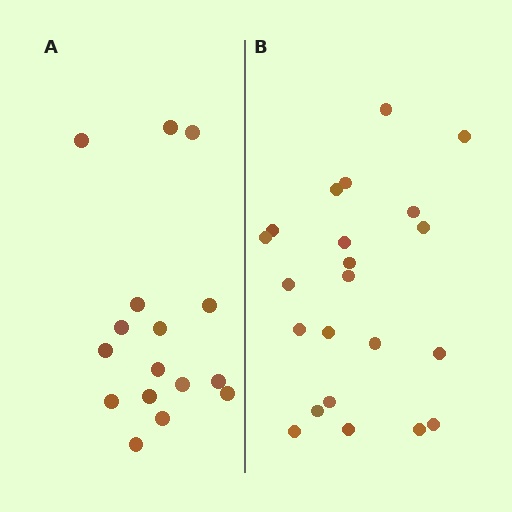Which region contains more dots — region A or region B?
Region B (the right region) has more dots.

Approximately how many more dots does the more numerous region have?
Region B has about 6 more dots than region A.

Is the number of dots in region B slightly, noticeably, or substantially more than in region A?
Region B has noticeably more, but not dramatically so. The ratio is roughly 1.4 to 1.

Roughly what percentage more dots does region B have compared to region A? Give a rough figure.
About 40% more.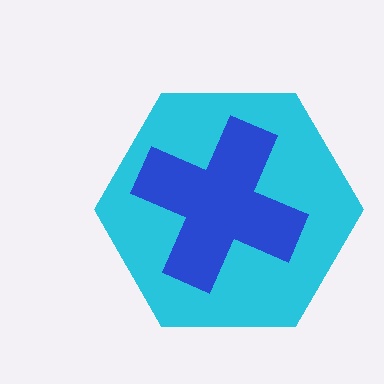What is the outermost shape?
The cyan hexagon.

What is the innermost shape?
The blue cross.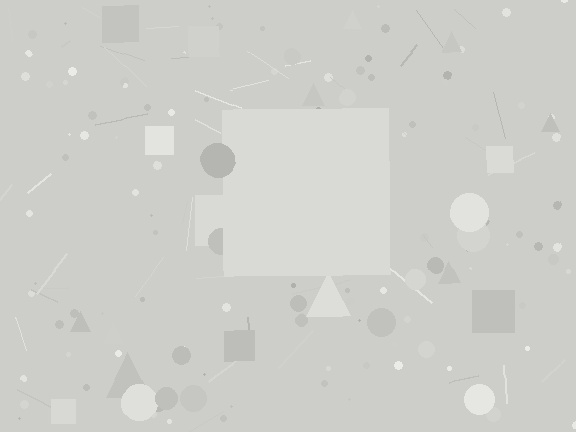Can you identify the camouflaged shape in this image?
The camouflaged shape is a square.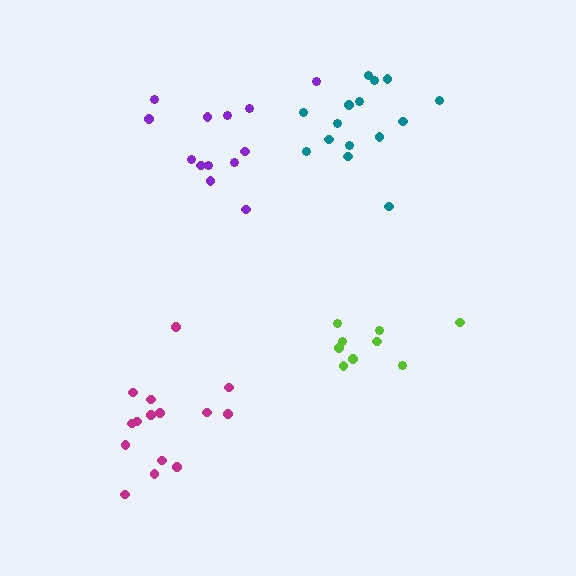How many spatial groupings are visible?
There are 4 spatial groupings.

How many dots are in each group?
Group 1: 13 dots, Group 2: 9 dots, Group 3: 15 dots, Group 4: 15 dots (52 total).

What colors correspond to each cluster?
The clusters are colored: purple, lime, magenta, teal.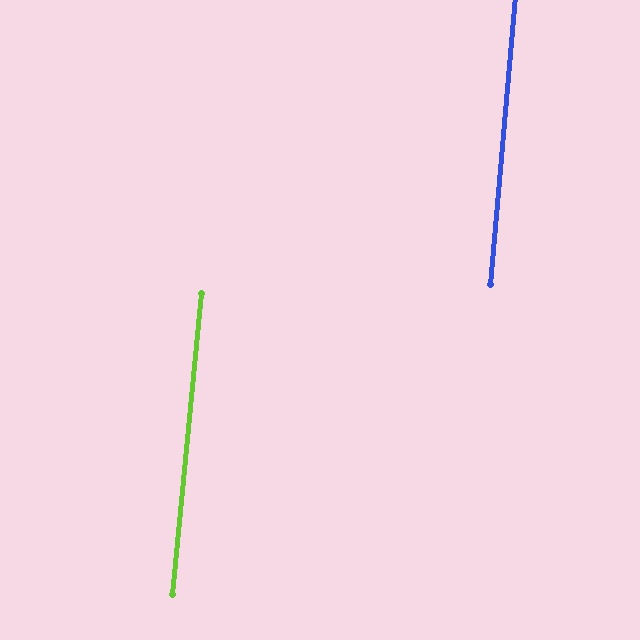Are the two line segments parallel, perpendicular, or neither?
Parallel — their directions differ by only 0.4°.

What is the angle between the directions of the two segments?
Approximately 0 degrees.